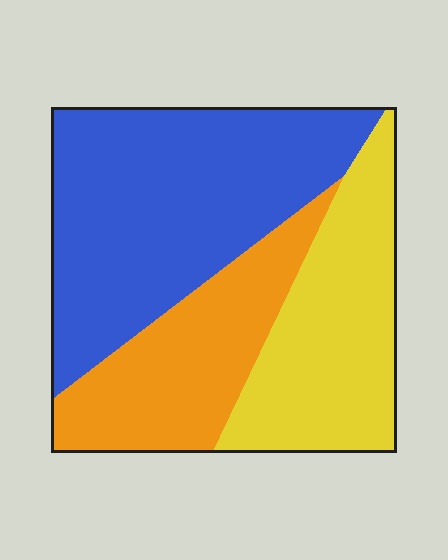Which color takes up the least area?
Orange, at roughly 25%.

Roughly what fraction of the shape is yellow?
Yellow covers 29% of the shape.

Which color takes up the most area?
Blue, at roughly 45%.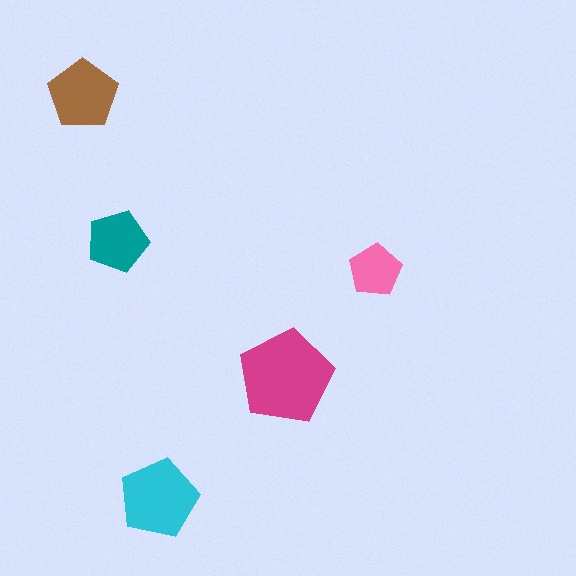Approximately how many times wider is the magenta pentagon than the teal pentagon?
About 1.5 times wider.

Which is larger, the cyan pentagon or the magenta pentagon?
The magenta one.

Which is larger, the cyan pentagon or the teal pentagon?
The cyan one.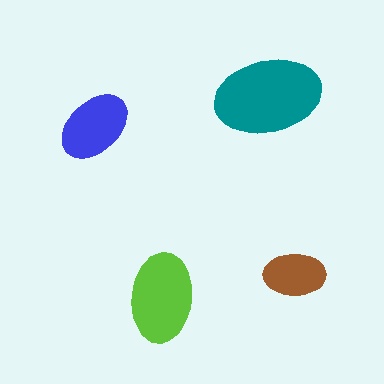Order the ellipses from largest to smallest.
the teal one, the lime one, the blue one, the brown one.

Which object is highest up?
The teal ellipse is topmost.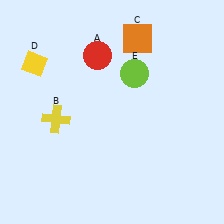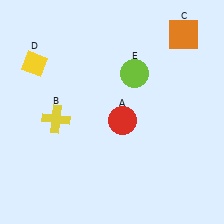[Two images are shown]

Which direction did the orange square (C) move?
The orange square (C) moved right.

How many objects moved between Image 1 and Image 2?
2 objects moved between the two images.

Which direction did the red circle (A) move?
The red circle (A) moved down.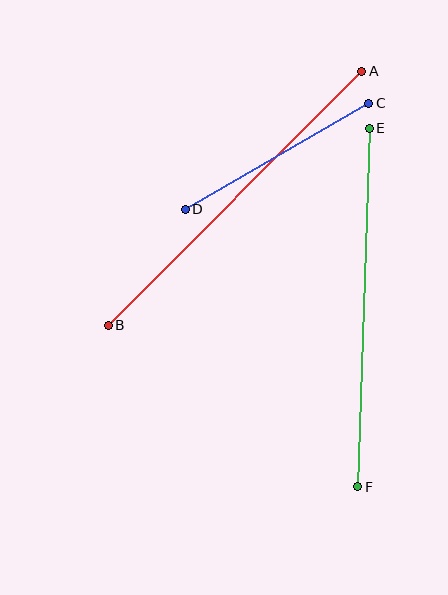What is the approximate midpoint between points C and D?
The midpoint is at approximately (277, 156) pixels.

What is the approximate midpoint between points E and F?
The midpoint is at approximately (363, 308) pixels.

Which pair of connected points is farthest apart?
Points A and B are farthest apart.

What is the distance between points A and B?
The distance is approximately 359 pixels.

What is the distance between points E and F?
The distance is approximately 359 pixels.